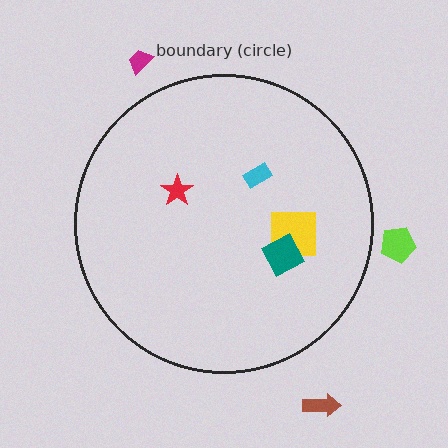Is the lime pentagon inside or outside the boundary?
Outside.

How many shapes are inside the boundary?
4 inside, 3 outside.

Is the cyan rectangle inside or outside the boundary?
Inside.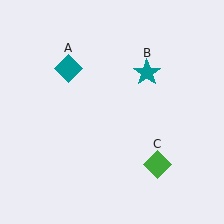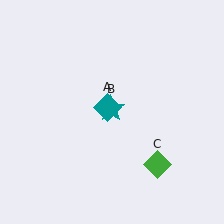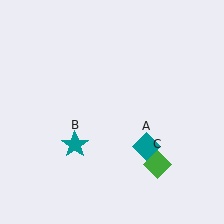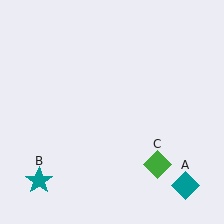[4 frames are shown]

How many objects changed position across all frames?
2 objects changed position: teal diamond (object A), teal star (object B).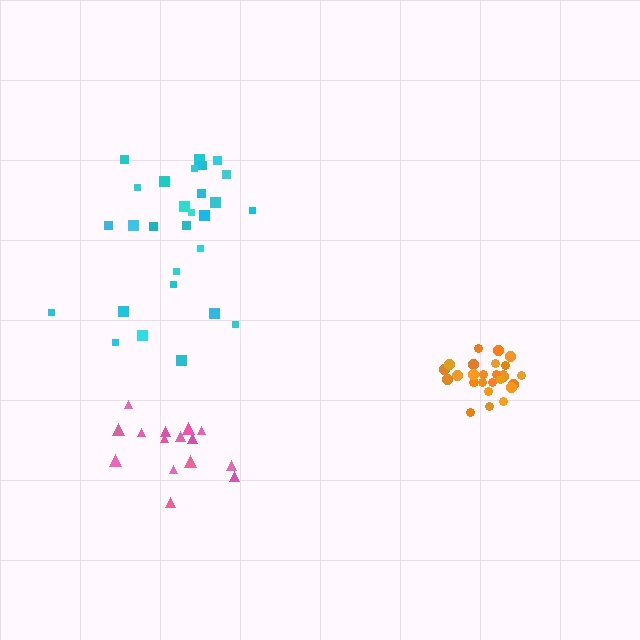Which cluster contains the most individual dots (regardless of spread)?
Cyan (29).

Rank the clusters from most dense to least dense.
orange, pink, cyan.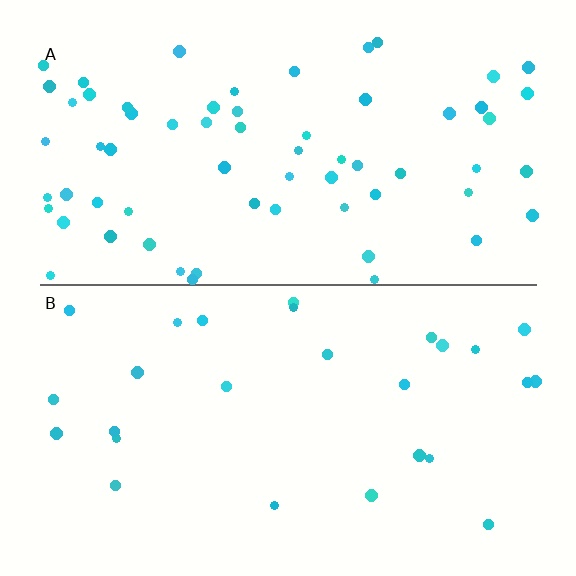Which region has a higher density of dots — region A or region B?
A (the top).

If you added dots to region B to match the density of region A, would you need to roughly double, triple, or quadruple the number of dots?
Approximately double.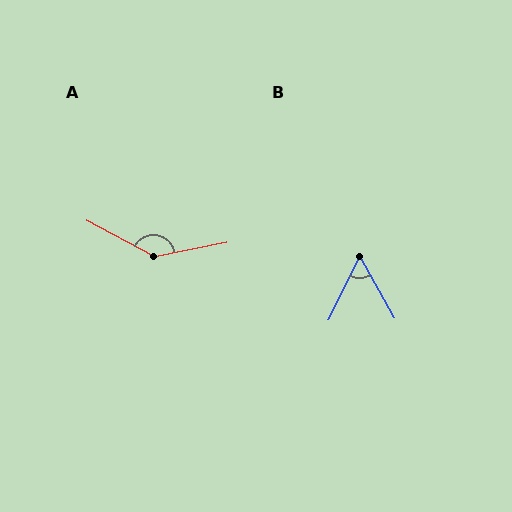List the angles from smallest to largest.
B (56°), A (141°).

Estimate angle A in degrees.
Approximately 141 degrees.